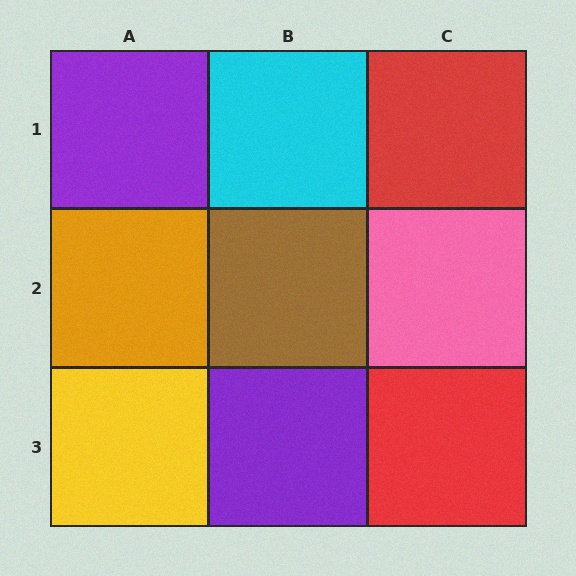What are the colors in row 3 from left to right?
Yellow, purple, red.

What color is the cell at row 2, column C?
Pink.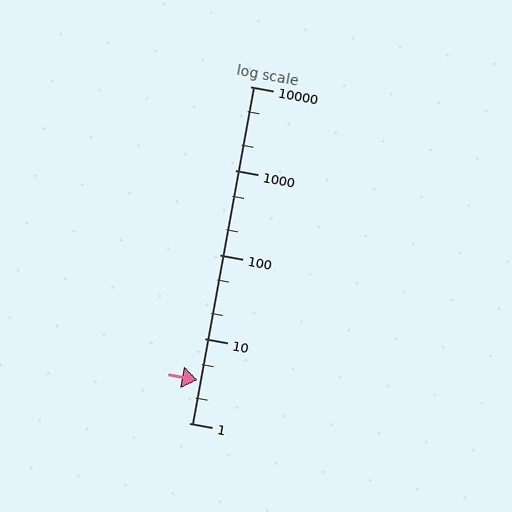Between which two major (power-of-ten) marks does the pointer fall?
The pointer is between 1 and 10.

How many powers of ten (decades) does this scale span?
The scale spans 4 decades, from 1 to 10000.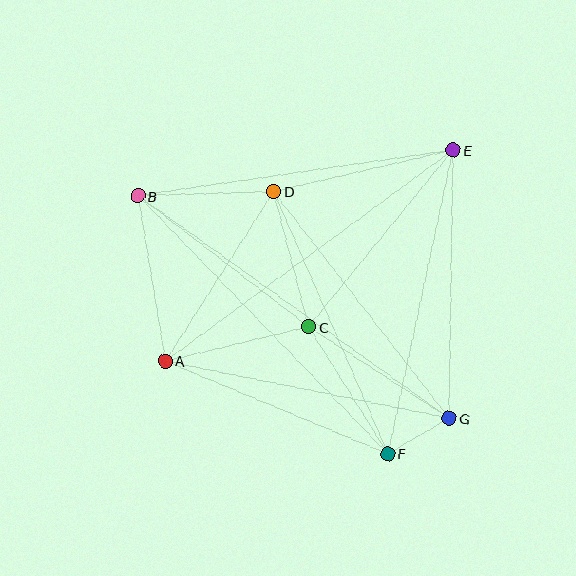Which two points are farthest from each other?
Points B and G are farthest from each other.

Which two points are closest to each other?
Points F and G are closest to each other.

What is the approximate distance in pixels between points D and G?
The distance between D and G is approximately 287 pixels.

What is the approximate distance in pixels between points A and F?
The distance between A and F is approximately 241 pixels.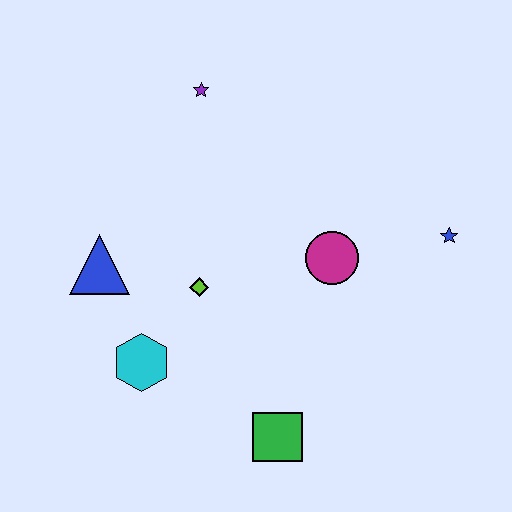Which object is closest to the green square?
The cyan hexagon is closest to the green square.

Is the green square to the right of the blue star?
No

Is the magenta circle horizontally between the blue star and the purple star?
Yes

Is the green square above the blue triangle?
No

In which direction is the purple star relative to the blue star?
The purple star is to the left of the blue star.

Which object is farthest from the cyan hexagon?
The blue star is farthest from the cyan hexagon.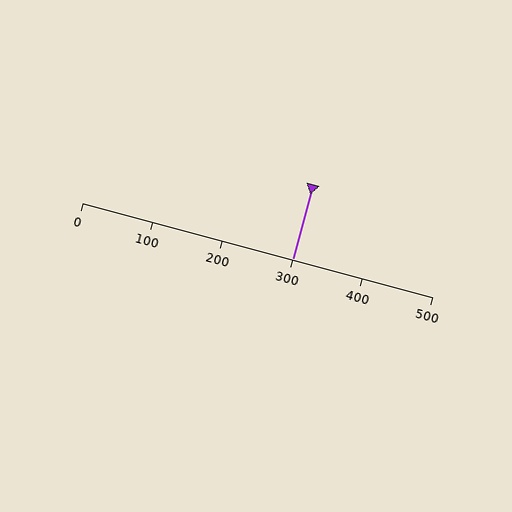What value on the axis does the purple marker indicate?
The marker indicates approximately 300.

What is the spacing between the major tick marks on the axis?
The major ticks are spaced 100 apart.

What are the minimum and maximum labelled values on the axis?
The axis runs from 0 to 500.